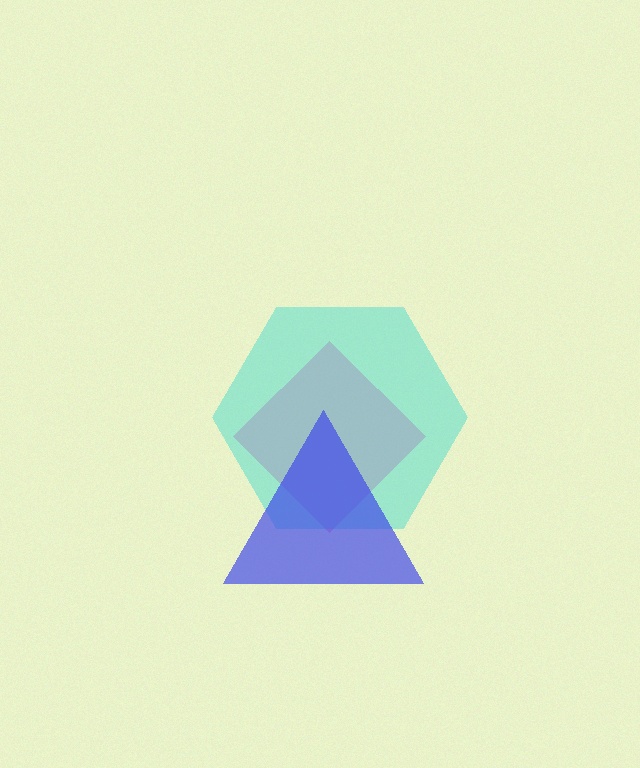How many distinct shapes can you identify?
There are 3 distinct shapes: a pink diamond, a cyan hexagon, a blue triangle.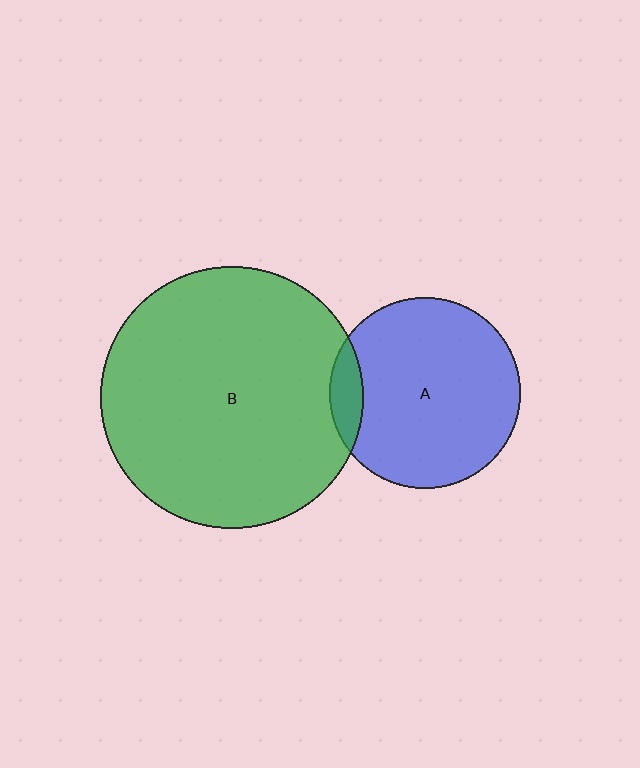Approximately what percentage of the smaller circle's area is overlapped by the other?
Approximately 10%.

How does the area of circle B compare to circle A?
Approximately 1.9 times.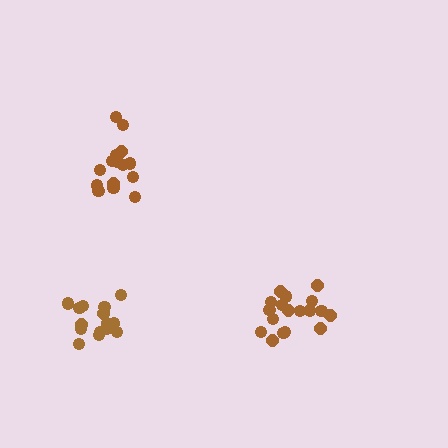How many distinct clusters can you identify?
There are 3 distinct clusters.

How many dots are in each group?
Group 1: 18 dots, Group 2: 15 dots, Group 3: 15 dots (48 total).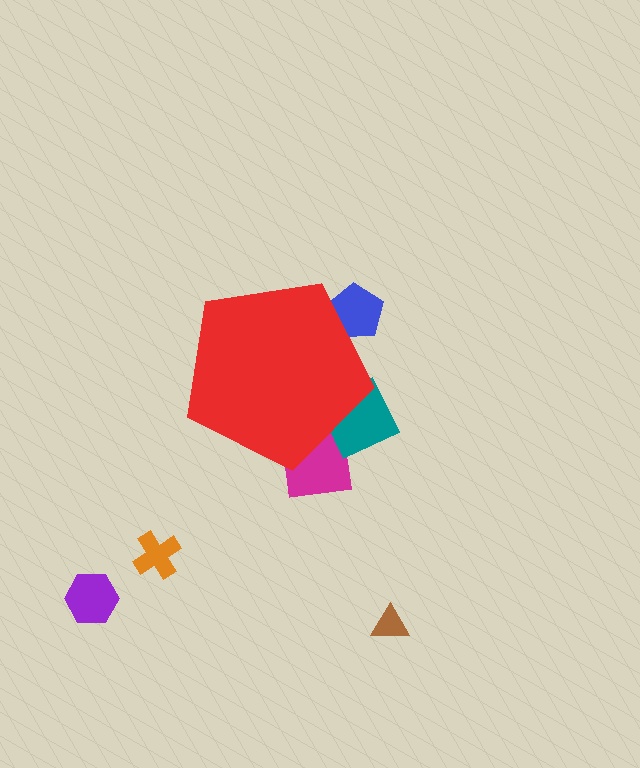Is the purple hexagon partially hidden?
No, the purple hexagon is fully visible.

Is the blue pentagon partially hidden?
Yes, the blue pentagon is partially hidden behind the red pentagon.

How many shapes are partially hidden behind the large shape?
3 shapes are partially hidden.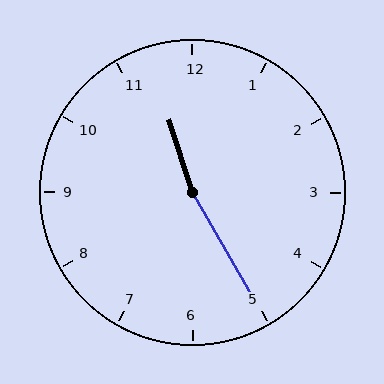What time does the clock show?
11:25.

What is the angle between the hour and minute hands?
Approximately 168 degrees.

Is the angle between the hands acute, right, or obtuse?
It is obtuse.